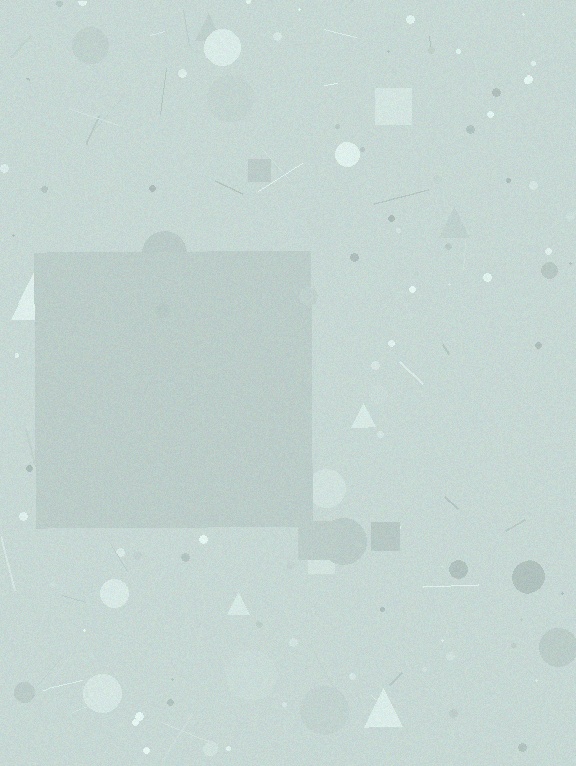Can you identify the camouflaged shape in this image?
The camouflaged shape is a square.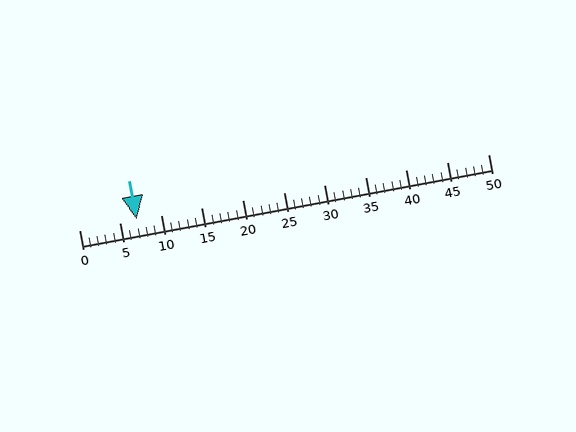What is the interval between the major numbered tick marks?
The major tick marks are spaced 5 units apart.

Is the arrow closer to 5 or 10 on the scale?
The arrow is closer to 5.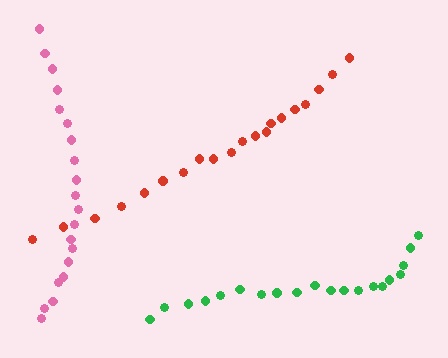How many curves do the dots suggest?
There are 3 distinct paths.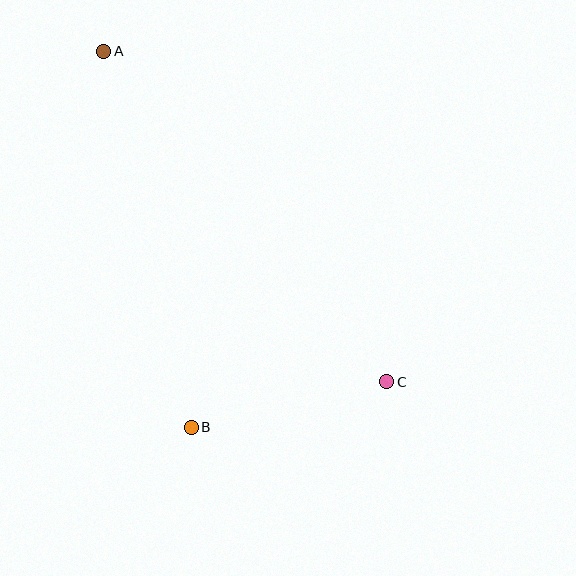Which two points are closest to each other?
Points B and C are closest to each other.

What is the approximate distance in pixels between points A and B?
The distance between A and B is approximately 386 pixels.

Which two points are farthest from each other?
Points A and C are farthest from each other.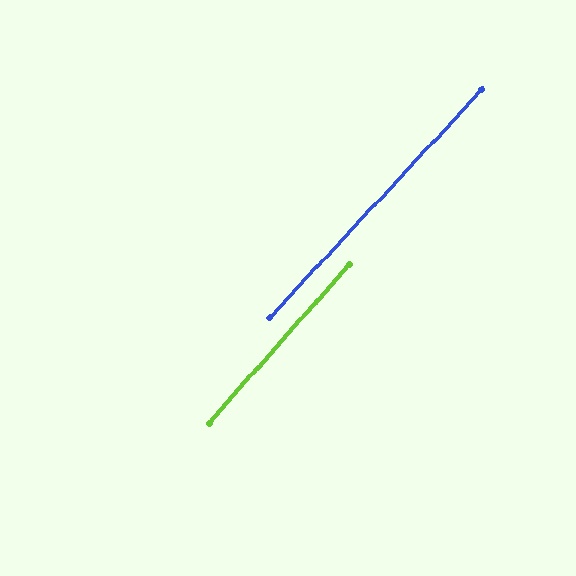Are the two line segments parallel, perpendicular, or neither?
Parallel — their directions differ by only 1.5°.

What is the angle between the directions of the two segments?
Approximately 1 degree.